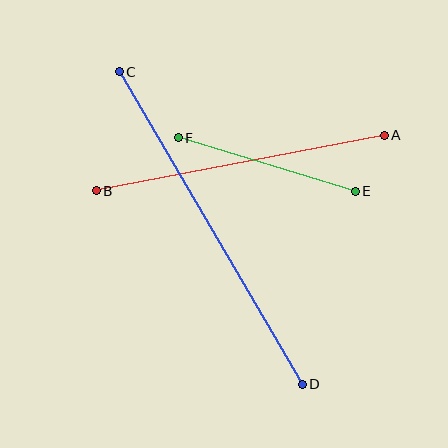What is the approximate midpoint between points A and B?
The midpoint is at approximately (240, 163) pixels.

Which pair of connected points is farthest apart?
Points C and D are farthest apart.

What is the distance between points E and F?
The distance is approximately 185 pixels.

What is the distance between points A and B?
The distance is approximately 293 pixels.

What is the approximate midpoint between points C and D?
The midpoint is at approximately (211, 228) pixels.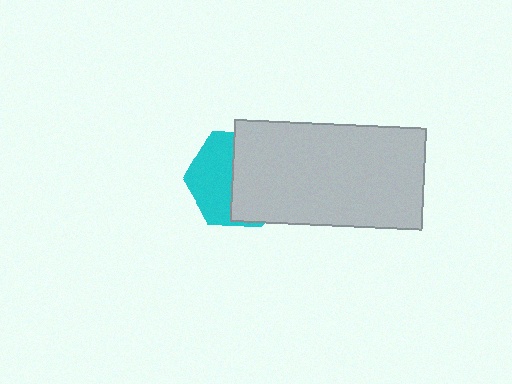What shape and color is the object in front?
The object in front is a light gray rectangle.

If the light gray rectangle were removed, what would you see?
You would see the complete cyan hexagon.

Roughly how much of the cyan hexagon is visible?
About half of it is visible (roughly 46%).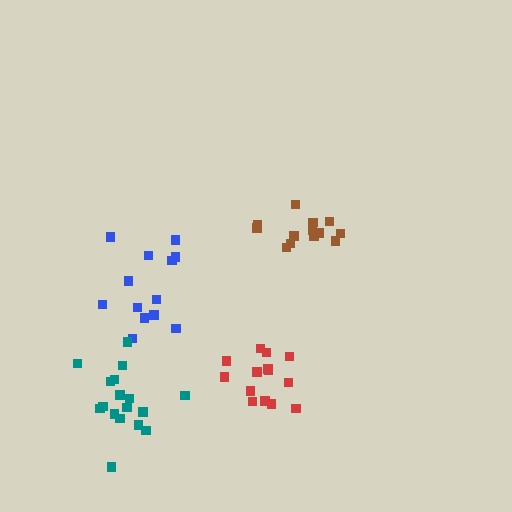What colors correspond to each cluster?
The clusters are colored: brown, blue, teal, red.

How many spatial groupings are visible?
There are 4 spatial groupings.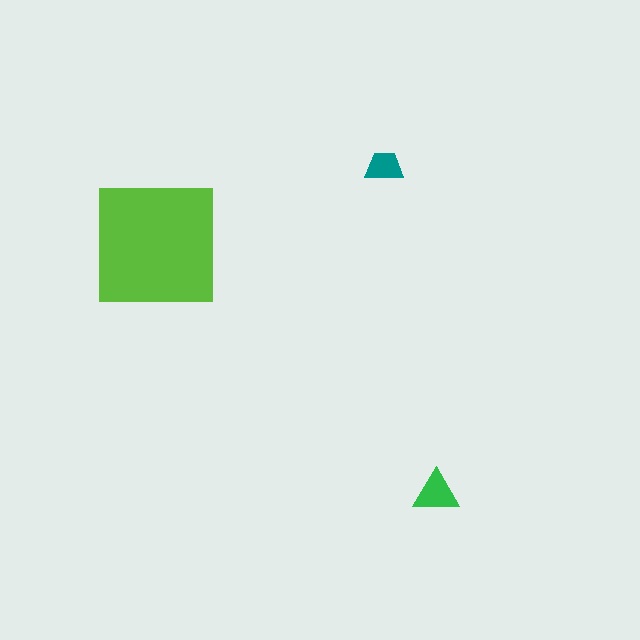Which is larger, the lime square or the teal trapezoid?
The lime square.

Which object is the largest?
The lime square.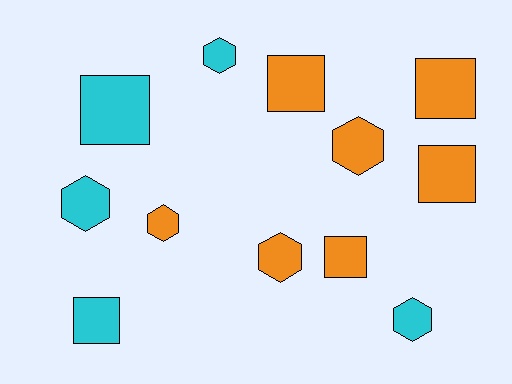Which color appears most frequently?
Orange, with 7 objects.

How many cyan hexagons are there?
There are 3 cyan hexagons.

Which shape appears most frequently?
Hexagon, with 6 objects.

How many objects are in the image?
There are 12 objects.